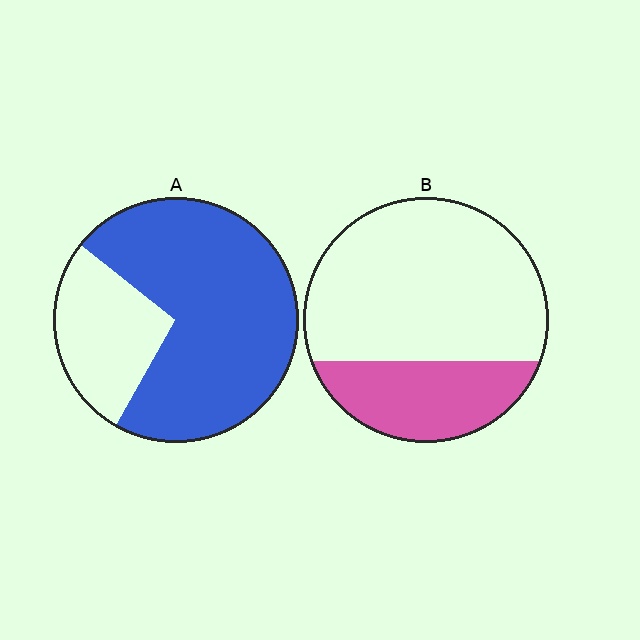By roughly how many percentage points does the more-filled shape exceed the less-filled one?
By roughly 45 percentage points (A over B).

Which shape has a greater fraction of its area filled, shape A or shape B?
Shape A.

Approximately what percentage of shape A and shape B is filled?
A is approximately 75% and B is approximately 30%.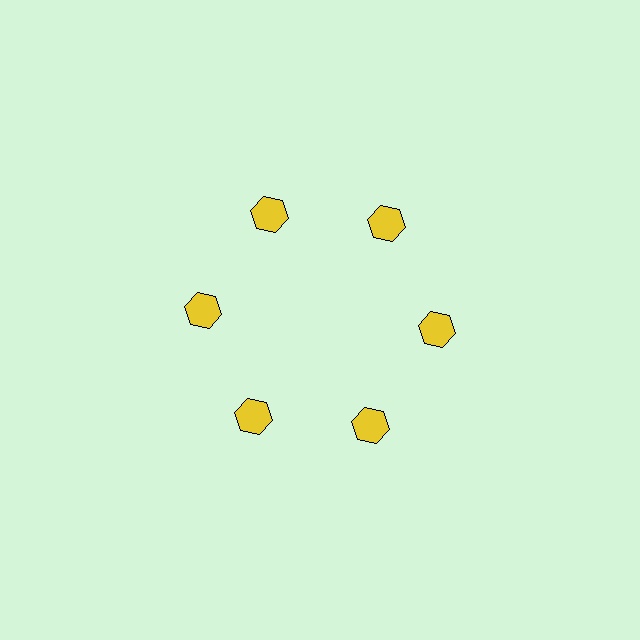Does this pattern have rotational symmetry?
Yes, this pattern has 6-fold rotational symmetry. It looks the same after rotating 60 degrees around the center.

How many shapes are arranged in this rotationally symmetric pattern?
There are 6 shapes, arranged in 6 groups of 1.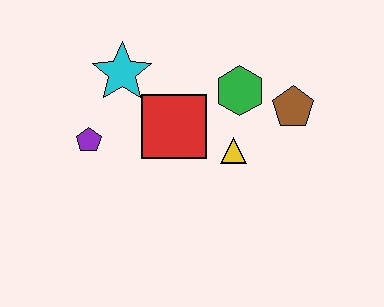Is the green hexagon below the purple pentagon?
No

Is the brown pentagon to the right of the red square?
Yes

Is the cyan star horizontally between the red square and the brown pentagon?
No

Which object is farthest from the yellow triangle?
The purple pentagon is farthest from the yellow triangle.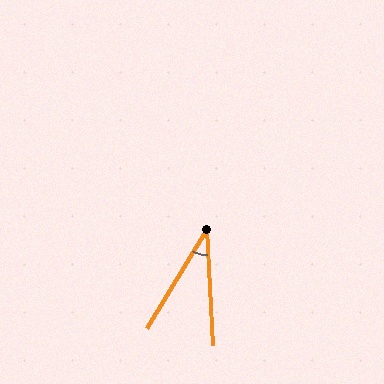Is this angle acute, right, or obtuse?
It is acute.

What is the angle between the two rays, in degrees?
Approximately 34 degrees.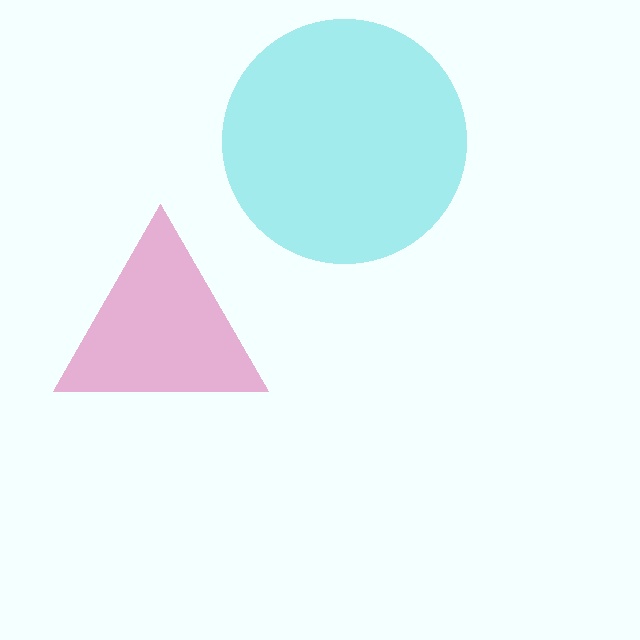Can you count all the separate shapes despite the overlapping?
Yes, there are 2 separate shapes.